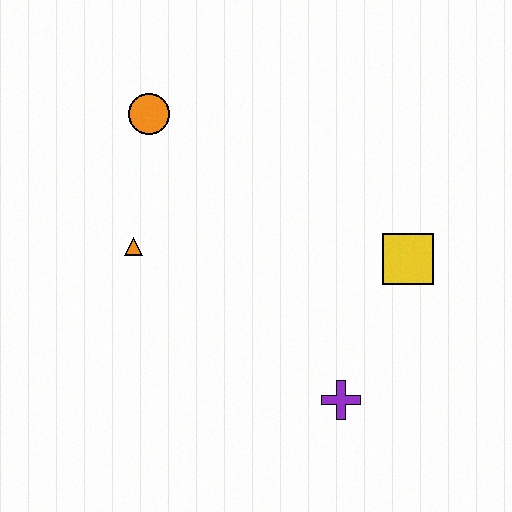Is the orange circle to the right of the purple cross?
No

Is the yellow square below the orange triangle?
Yes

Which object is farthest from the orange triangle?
The yellow square is farthest from the orange triangle.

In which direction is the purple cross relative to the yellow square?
The purple cross is below the yellow square.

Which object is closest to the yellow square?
The purple cross is closest to the yellow square.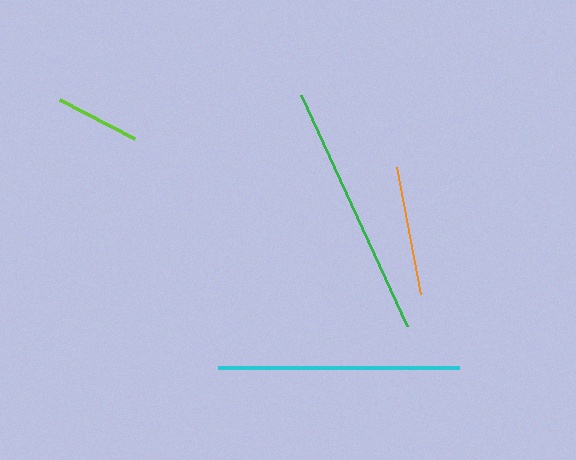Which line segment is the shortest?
The lime line is the shortest at approximately 84 pixels.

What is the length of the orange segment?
The orange segment is approximately 129 pixels long.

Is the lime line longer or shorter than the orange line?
The orange line is longer than the lime line.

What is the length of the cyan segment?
The cyan segment is approximately 240 pixels long.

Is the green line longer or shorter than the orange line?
The green line is longer than the orange line.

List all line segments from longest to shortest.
From longest to shortest: green, cyan, orange, lime.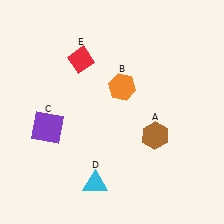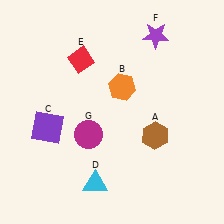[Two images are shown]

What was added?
A purple star (F), a magenta circle (G) were added in Image 2.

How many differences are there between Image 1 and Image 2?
There are 2 differences between the two images.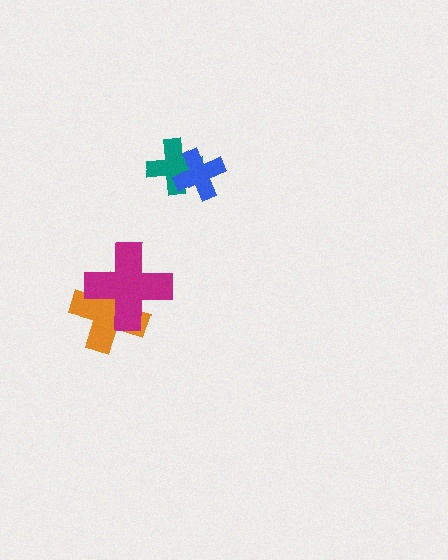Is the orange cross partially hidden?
Yes, it is partially covered by another shape.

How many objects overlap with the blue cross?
1 object overlaps with the blue cross.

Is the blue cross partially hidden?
No, no other shape covers it.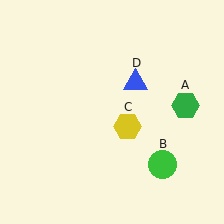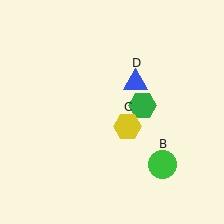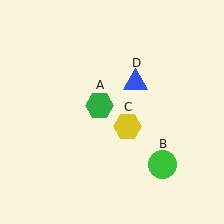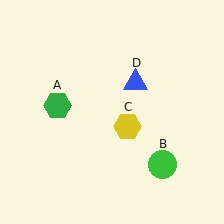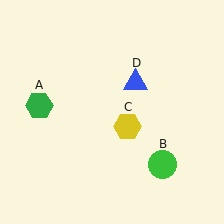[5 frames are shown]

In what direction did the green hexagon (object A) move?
The green hexagon (object A) moved left.